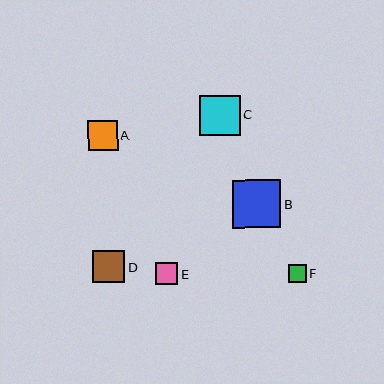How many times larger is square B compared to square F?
Square B is approximately 2.8 times the size of square F.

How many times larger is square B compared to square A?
Square B is approximately 1.6 times the size of square A.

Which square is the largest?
Square B is the largest with a size of approximately 49 pixels.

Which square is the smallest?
Square F is the smallest with a size of approximately 17 pixels.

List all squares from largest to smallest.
From largest to smallest: B, C, D, A, E, F.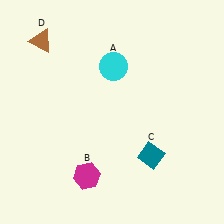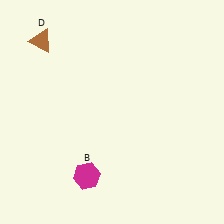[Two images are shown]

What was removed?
The teal diamond (C), the cyan circle (A) were removed in Image 2.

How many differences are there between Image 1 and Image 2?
There are 2 differences between the two images.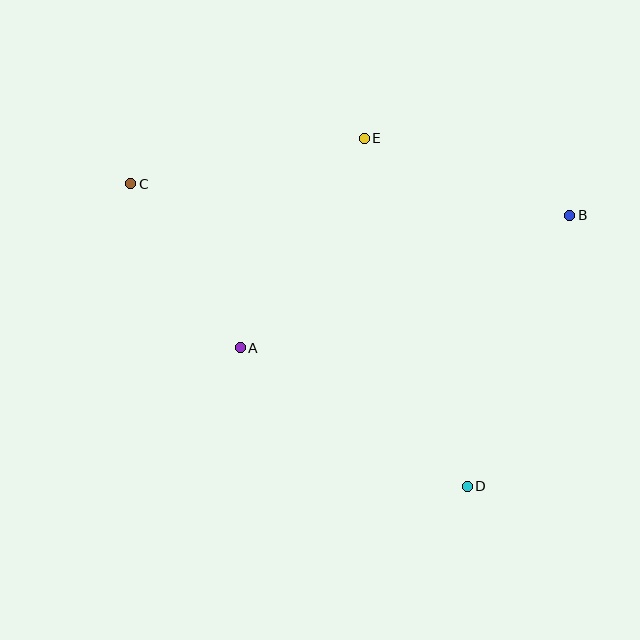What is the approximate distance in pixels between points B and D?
The distance between B and D is approximately 290 pixels.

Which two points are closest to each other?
Points A and C are closest to each other.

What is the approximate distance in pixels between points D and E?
The distance between D and E is approximately 363 pixels.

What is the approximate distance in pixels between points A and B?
The distance between A and B is approximately 355 pixels.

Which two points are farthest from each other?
Points C and D are farthest from each other.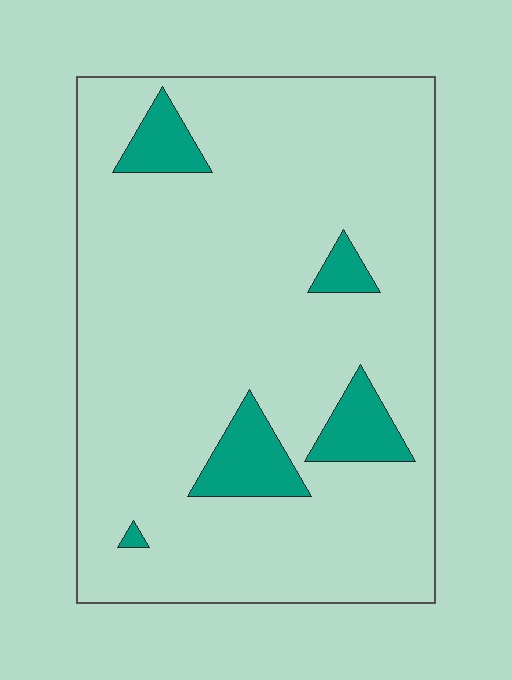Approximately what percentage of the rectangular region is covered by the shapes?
Approximately 10%.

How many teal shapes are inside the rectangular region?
5.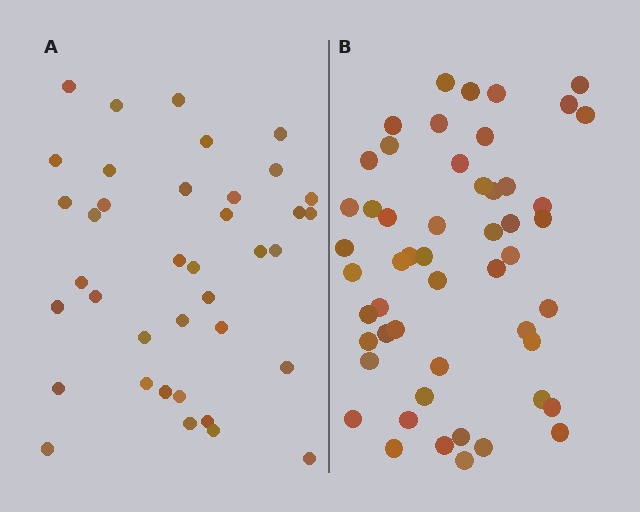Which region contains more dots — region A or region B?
Region B (the right region) has more dots.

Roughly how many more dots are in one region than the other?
Region B has approximately 15 more dots than region A.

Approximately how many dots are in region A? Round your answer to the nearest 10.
About 40 dots. (The exact count is 38, which rounds to 40.)